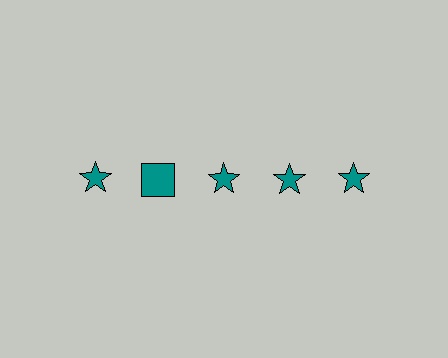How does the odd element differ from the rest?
It has a different shape: square instead of star.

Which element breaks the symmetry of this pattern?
The teal square in the top row, second from left column breaks the symmetry. All other shapes are teal stars.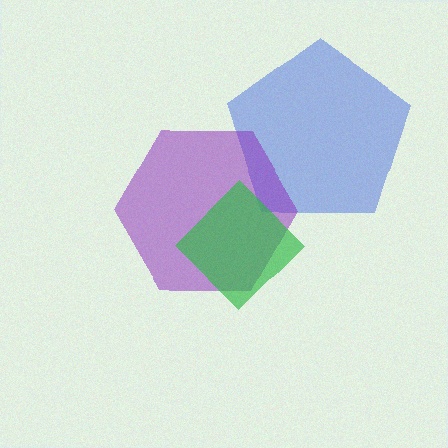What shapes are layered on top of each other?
The layered shapes are: a blue pentagon, a purple hexagon, a green diamond.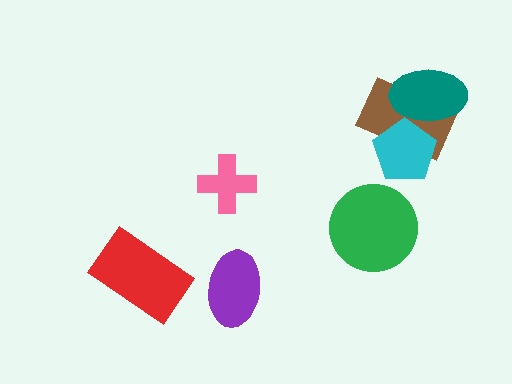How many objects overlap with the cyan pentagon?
2 objects overlap with the cyan pentagon.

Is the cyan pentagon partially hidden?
Yes, it is partially covered by another shape.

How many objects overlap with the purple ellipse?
0 objects overlap with the purple ellipse.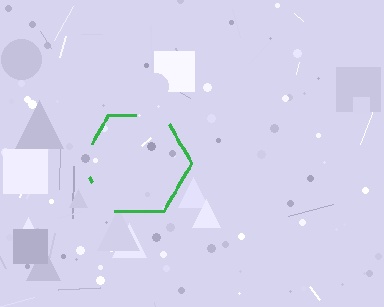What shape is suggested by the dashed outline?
The dashed outline suggests a hexagon.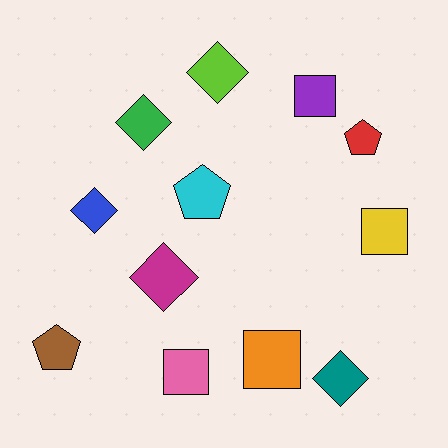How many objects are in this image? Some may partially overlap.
There are 12 objects.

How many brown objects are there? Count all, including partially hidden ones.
There is 1 brown object.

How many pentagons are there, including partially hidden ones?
There are 3 pentagons.